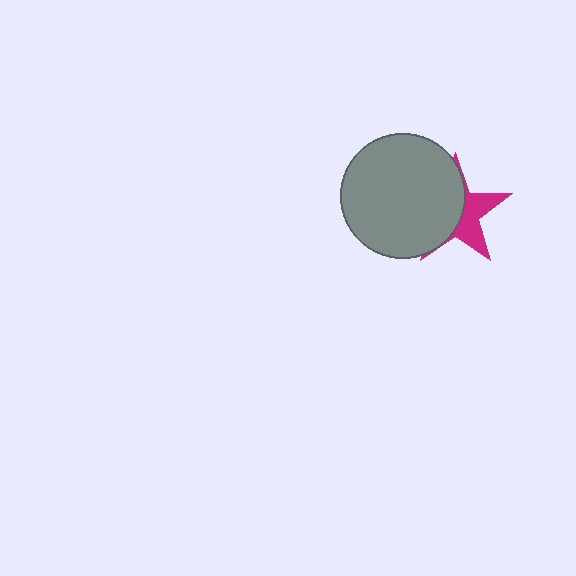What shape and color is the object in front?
The object in front is a gray circle.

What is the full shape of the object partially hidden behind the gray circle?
The partially hidden object is a magenta star.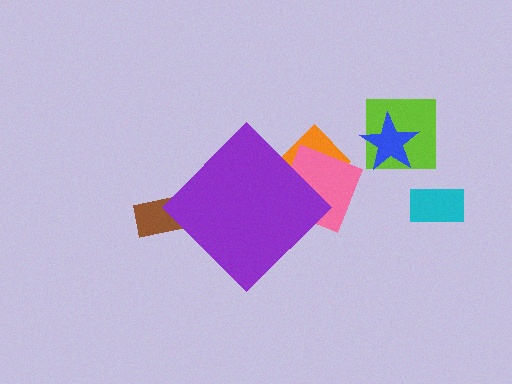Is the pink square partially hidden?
Yes, the pink square is partially hidden behind the purple diamond.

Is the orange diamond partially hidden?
Yes, the orange diamond is partially hidden behind the purple diamond.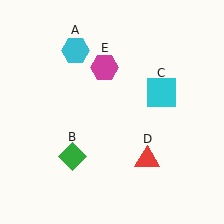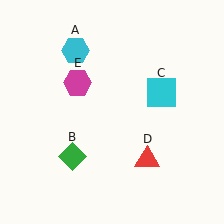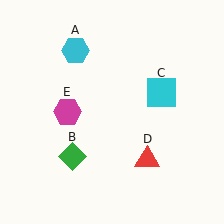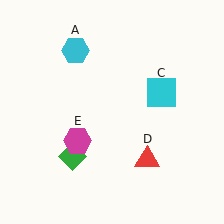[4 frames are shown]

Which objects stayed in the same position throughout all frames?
Cyan hexagon (object A) and green diamond (object B) and cyan square (object C) and red triangle (object D) remained stationary.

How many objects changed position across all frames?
1 object changed position: magenta hexagon (object E).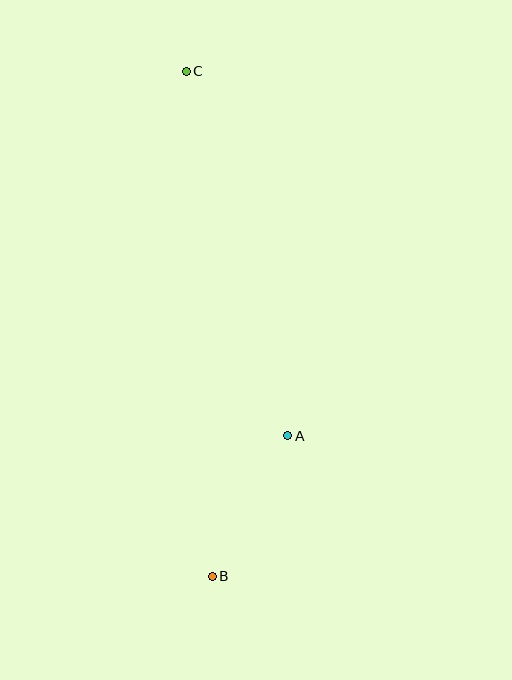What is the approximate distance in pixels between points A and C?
The distance between A and C is approximately 379 pixels.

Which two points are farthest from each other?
Points B and C are farthest from each other.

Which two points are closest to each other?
Points A and B are closest to each other.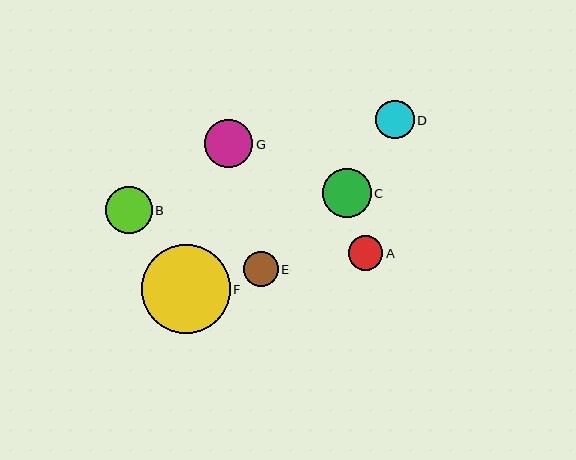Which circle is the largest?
Circle F is the largest with a size of approximately 89 pixels.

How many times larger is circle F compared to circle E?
Circle F is approximately 2.6 times the size of circle E.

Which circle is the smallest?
Circle A is the smallest with a size of approximately 35 pixels.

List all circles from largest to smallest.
From largest to smallest: F, C, G, B, D, E, A.